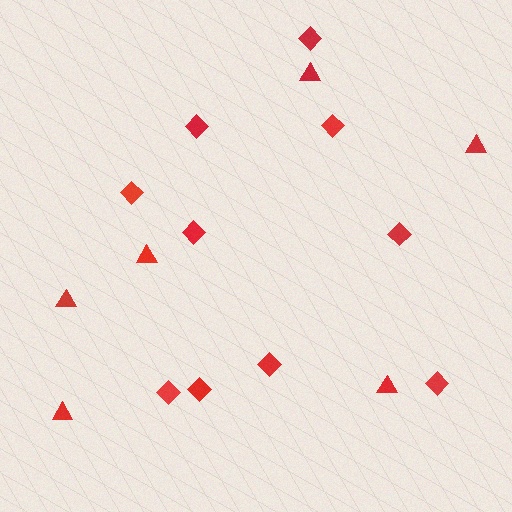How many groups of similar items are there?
There are 2 groups: one group of diamonds (10) and one group of triangles (6).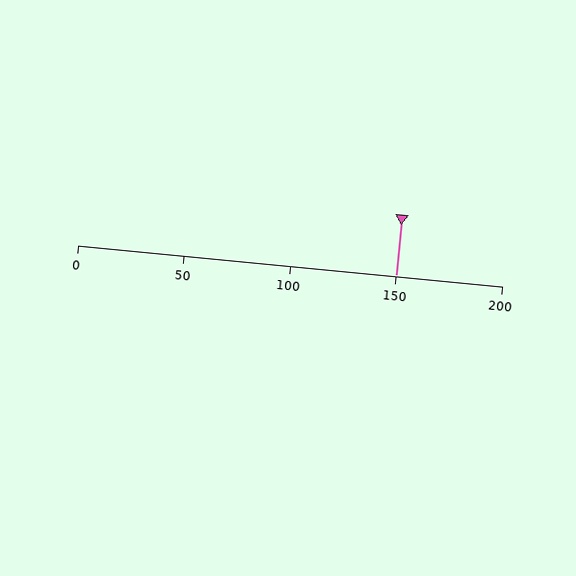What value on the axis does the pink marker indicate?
The marker indicates approximately 150.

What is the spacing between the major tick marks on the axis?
The major ticks are spaced 50 apart.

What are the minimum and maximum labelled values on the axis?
The axis runs from 0 to 200.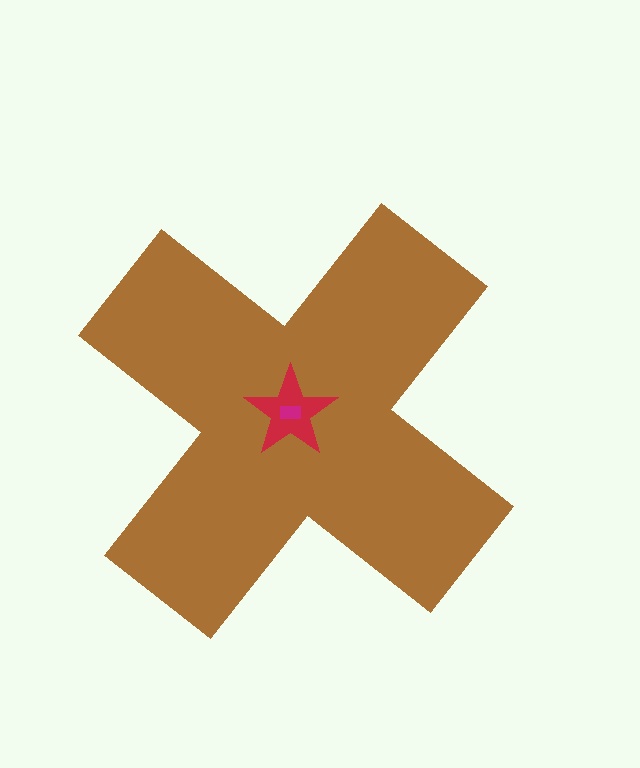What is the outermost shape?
The brown cross.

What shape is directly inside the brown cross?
The red star.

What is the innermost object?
The magenta rectangle.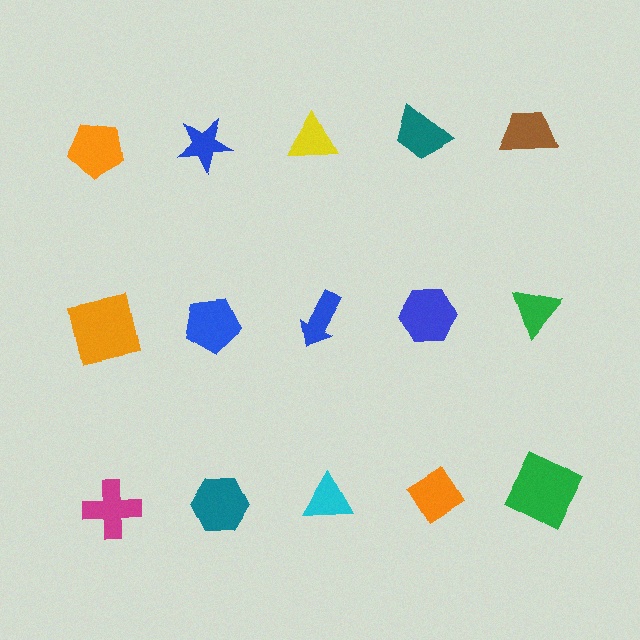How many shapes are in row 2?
5 shapes.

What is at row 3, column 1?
A magenta cross.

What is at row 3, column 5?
A green square.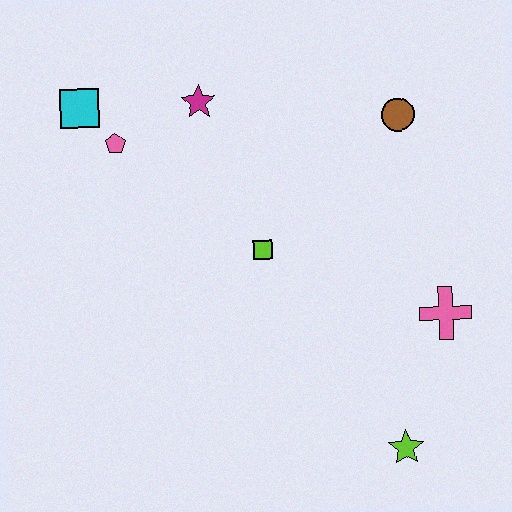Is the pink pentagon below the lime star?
No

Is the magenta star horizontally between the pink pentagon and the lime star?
Yes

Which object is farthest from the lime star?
The cyan square is farthest from the lime star.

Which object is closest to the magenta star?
The pink pentagon is closest to the magenta star.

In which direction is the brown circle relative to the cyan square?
The brown circle is to the right of the cyan square.